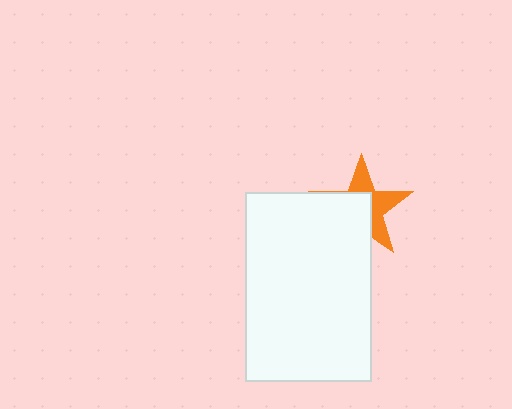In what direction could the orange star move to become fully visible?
The orange star could move toward the upper-right. That would shift it out from behind the white rectangle entirely.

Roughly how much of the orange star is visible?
About half of it is visible (roughly 45%).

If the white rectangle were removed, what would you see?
You would see the complete orange star.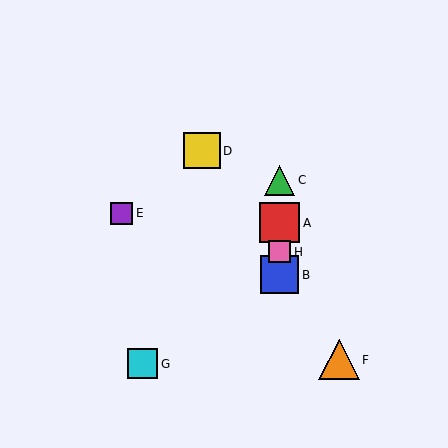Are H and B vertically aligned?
Yes, both are at x≈280.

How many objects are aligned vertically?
4 objects (A, B, C, H) are aligned vertically.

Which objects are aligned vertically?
Objects A, B, C, H are aligned vertically.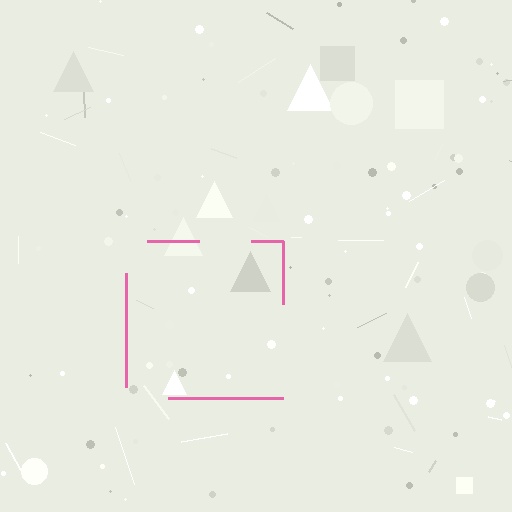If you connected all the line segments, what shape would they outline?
They would outline a square.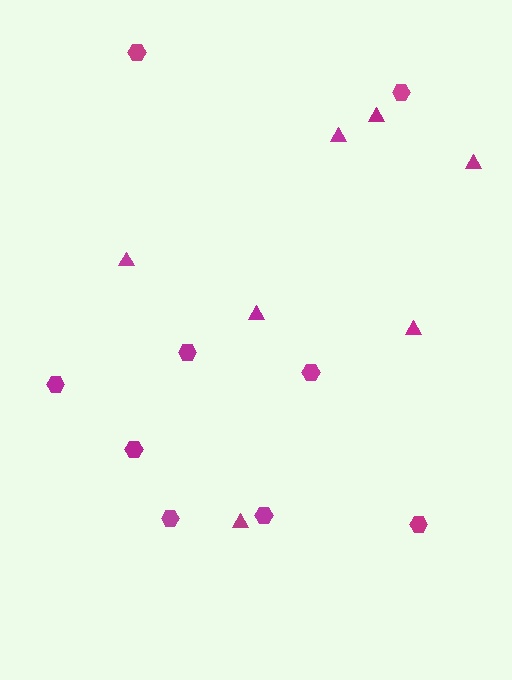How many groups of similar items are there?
There are 2 groups: one group of triangles (7) and one group of hexagons (9).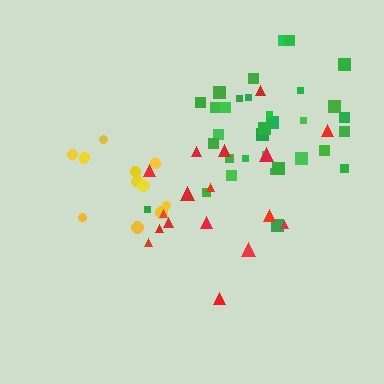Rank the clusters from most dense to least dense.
green, yellow, red.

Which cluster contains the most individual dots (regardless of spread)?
Green (33).